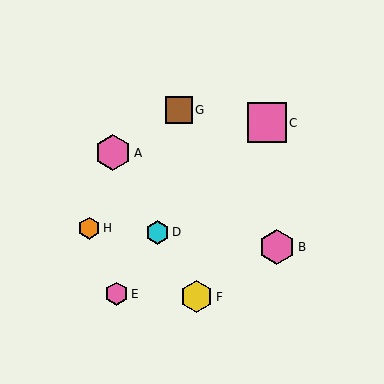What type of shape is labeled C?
Shape C is a pink square.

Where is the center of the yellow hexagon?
The center of the yellow hexagon is at (197, 297).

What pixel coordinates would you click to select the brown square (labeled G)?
Click at (179, 110) to select the brown square G.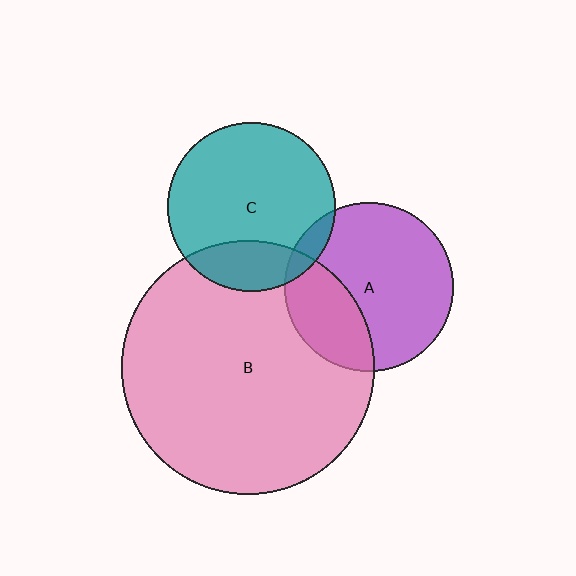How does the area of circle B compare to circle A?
Approximately 2.2 times.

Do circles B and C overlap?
Yes.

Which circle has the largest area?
Circle B (pink).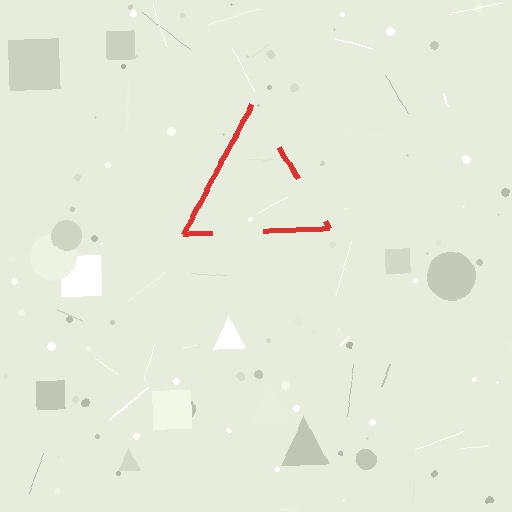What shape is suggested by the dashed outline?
The dashed outline suggests a triangle.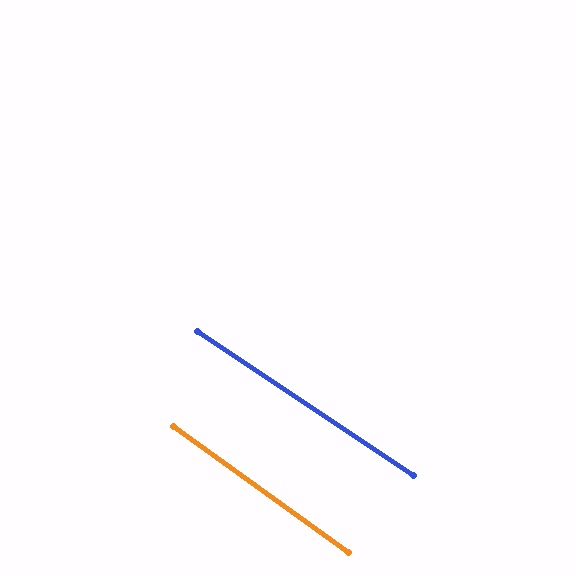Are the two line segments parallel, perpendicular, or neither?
Parallel — their directions differ by only 1.9°.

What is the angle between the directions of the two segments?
Approximately 2 degrees.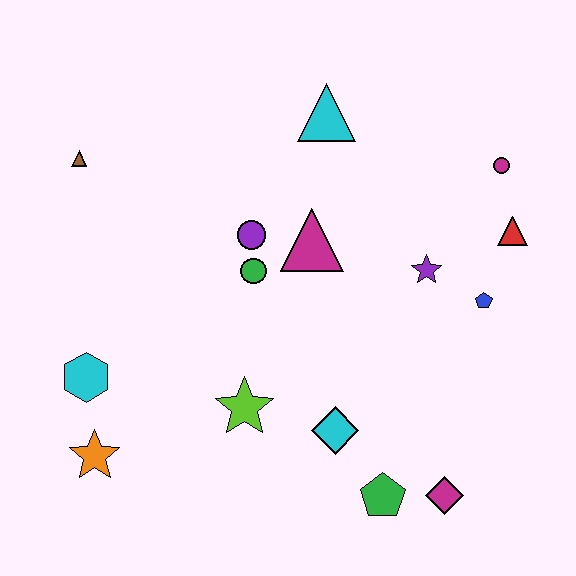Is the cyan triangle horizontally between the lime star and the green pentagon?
Yes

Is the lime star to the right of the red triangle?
No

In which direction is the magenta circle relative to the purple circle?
The magenta circle is to the right of the purple circle.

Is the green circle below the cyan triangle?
Yes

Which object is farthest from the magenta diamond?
The brown triangle is farthest from the magenta diamond.